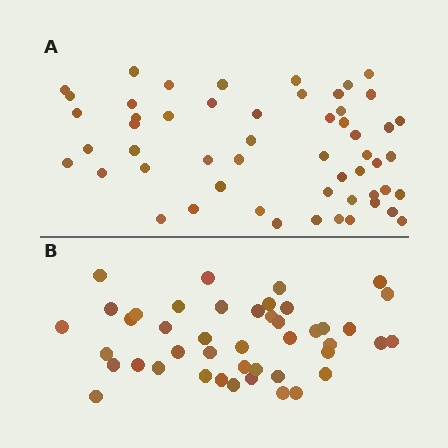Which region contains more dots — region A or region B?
Region A (the top region) has more dots.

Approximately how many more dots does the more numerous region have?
Region A has roughly 10 or so more dots than region B.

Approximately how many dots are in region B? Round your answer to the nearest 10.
About 40 dots. (The exact count is 44, which rounds to 40.)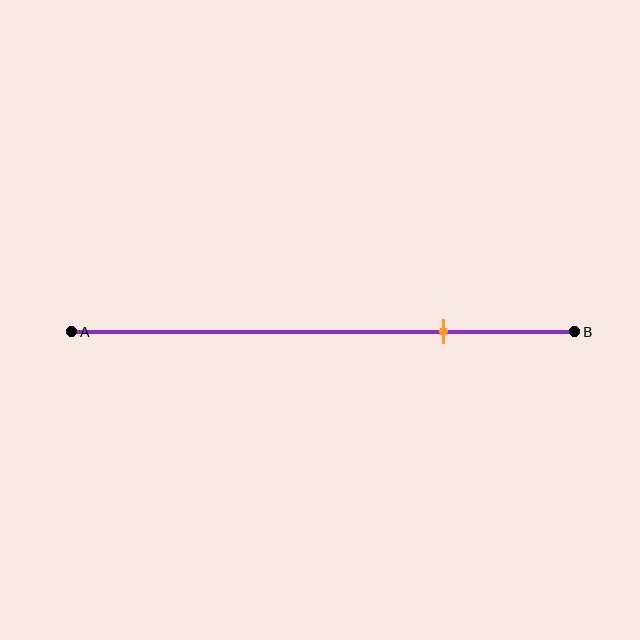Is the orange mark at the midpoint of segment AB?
No, the mark is at about 75% from A, not at the 50% midpoint.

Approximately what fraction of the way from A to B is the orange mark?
The orange mark is approximately 75% of the way from A to B.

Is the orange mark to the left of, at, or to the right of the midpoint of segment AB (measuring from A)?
The orange mark is to the right of the midpoint of segment AB.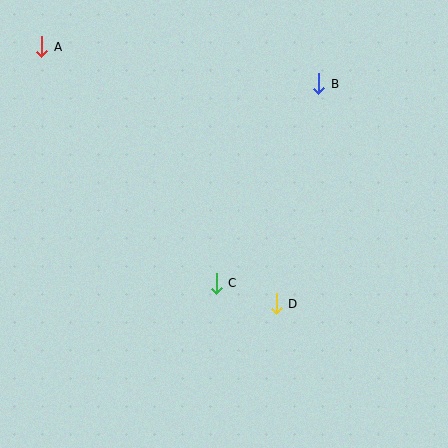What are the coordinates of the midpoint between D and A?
The midpoint between D and A is at (159, 175).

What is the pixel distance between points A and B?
The distance between A and B is 279 pixels.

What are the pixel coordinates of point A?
Point A is at (42, 47).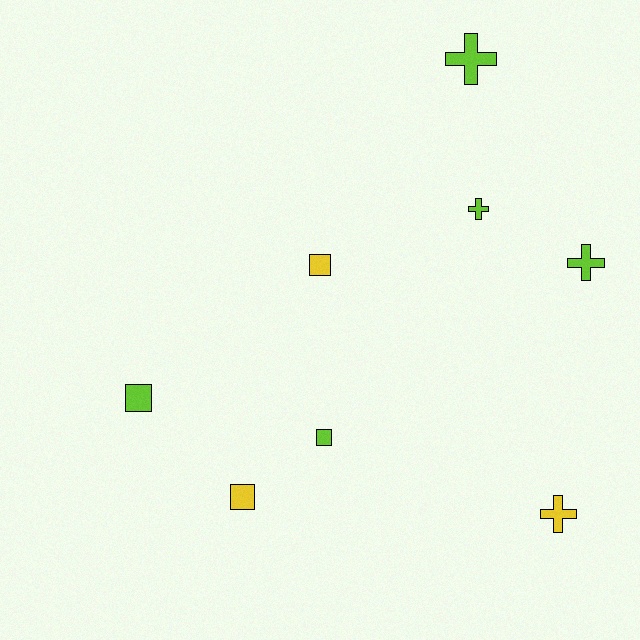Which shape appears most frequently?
Square, with 4 objects.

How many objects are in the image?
There are 8 objects.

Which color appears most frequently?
Lime, with 5 objects.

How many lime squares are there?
There are 2 lime squares.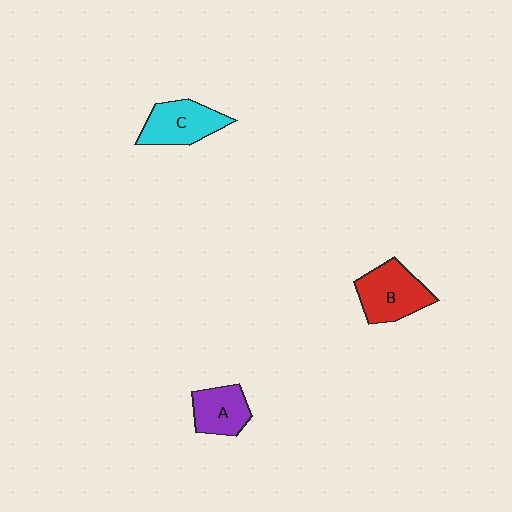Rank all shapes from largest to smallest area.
From largest to smallest: B (red), C (cyan), A (purple).